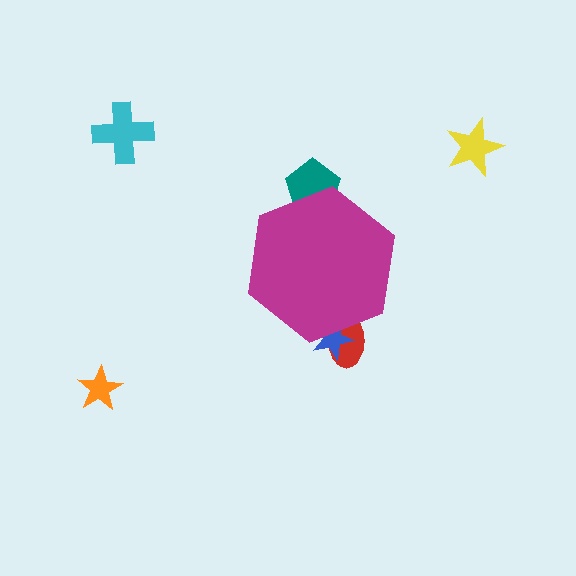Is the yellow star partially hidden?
No, the yellow star is fully visible.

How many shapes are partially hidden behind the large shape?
3 shapes are partially hidden.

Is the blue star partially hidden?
Yes, the blue star is partially hidden behind the magenta hexagon.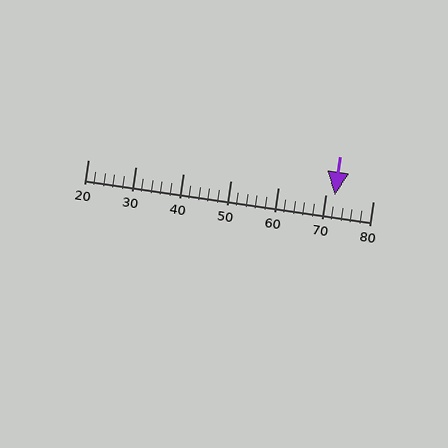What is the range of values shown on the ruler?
The ruler shows values from 20 to 80.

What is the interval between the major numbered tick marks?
The major tick marks are spaced 10 units apart.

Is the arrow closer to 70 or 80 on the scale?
The arrow is closer to 70.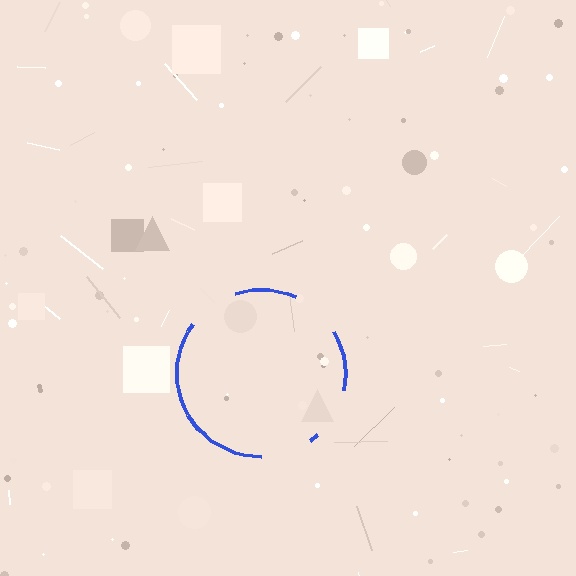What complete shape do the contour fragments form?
The contour fragments form a circle.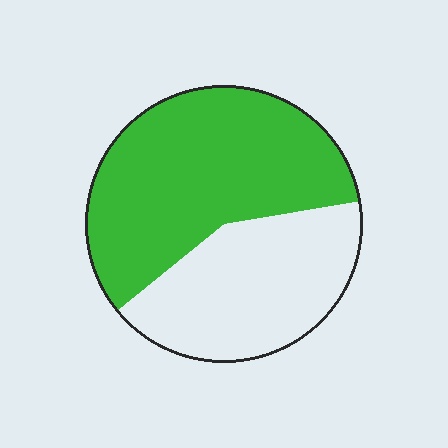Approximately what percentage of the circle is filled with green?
Approximately 60%.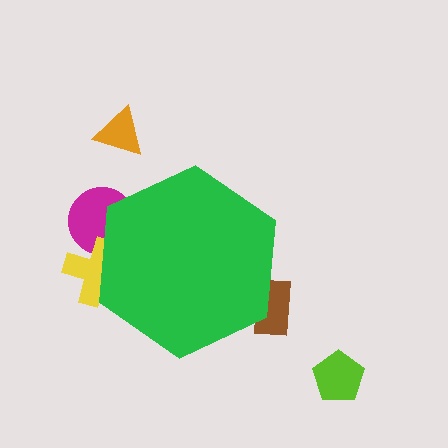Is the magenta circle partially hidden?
Yes, the magenta circle is partially hidden behind the green hexagon.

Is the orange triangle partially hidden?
No, the orange triangle is fully visible.